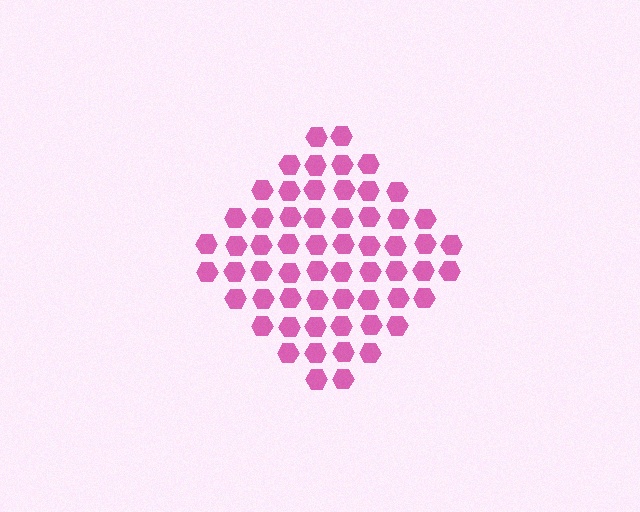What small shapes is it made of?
It is made of small hexagons.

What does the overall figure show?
The overall figure shows a diamond.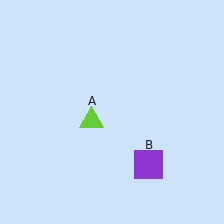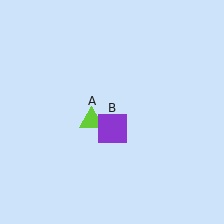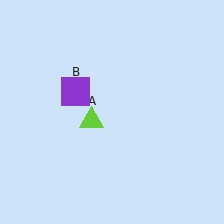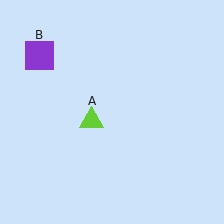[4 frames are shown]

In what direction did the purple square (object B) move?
The purple square (object B) moved up and to the left.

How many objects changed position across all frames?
1 object changed position: purple square (object B).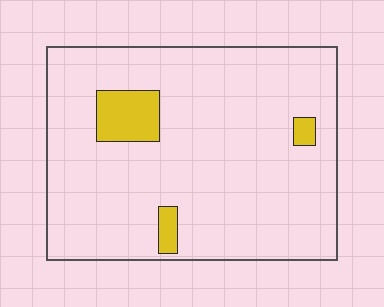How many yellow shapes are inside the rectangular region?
3.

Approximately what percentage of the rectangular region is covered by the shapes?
Approximately 10%.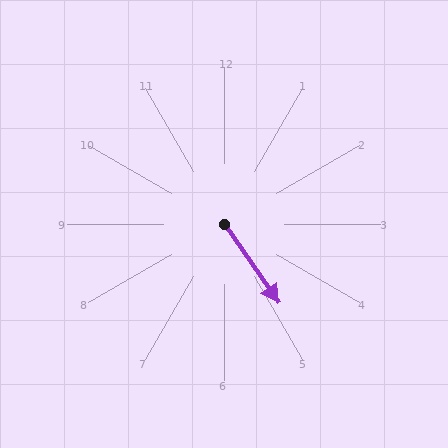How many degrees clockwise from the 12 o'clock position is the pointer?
Approximately 145 degrees.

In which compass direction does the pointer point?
Southeast.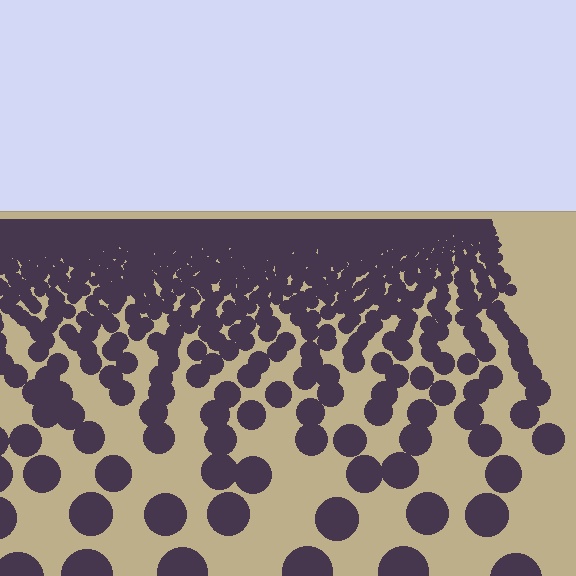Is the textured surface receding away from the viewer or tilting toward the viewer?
The surface is receding away from the viewer. Texture elements get smaller and denser toward the top.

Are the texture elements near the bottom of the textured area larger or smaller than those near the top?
Larger. Near the bottom, elements are closer to the viewer and appear at a bigger on-screen size.